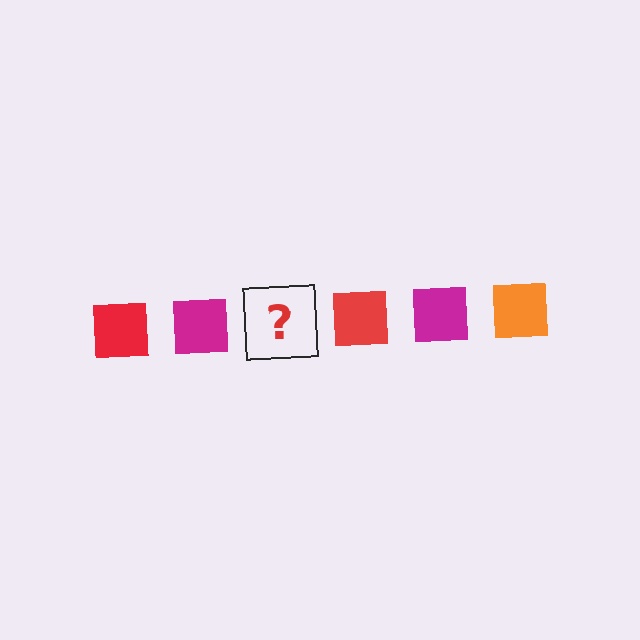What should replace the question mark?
The question mark should be replaced with an orange square.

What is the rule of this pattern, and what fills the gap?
The rule is that the pattern cycles through red, magenta, orange squares. The gap should be filled with an orange square.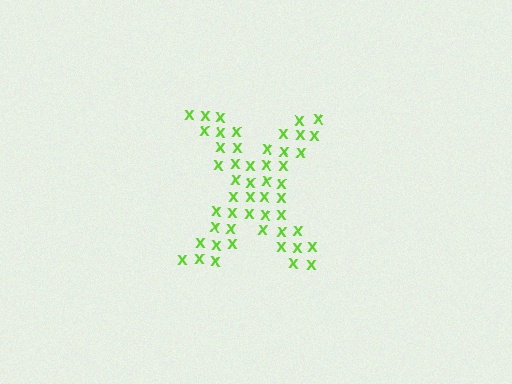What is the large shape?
The large shape is the letter X.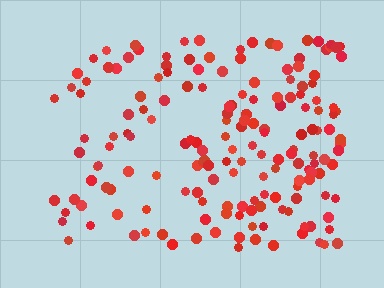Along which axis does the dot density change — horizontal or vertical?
Horizontal.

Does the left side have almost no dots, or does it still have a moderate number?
Still a moderate number, just noticeably fewer than the right.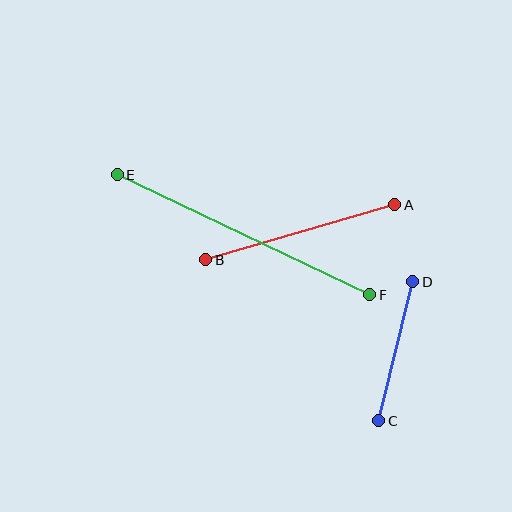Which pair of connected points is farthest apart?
Points E and F are farthest apart.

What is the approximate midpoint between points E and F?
The midpoint is at approximately (244, 235) pixels.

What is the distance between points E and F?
The distance is approximately 280 pixels.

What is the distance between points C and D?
The distance is approximately 143 pixels.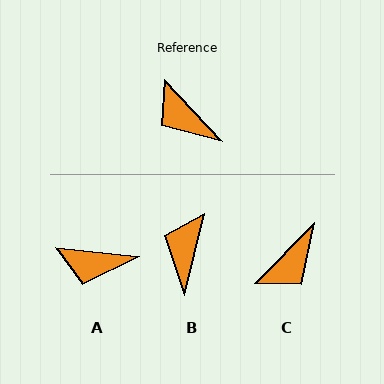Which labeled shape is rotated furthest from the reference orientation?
C, about 93 degrees away.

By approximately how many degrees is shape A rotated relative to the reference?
Approximately 41 degrees counter-clockwise.